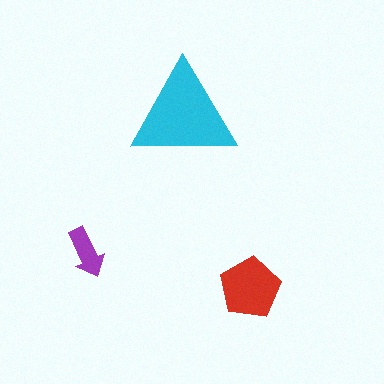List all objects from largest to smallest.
The cyan triangle, the red pentagon, the purple arrow.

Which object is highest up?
The cyan triangle is topmost.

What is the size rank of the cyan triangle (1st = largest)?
1st.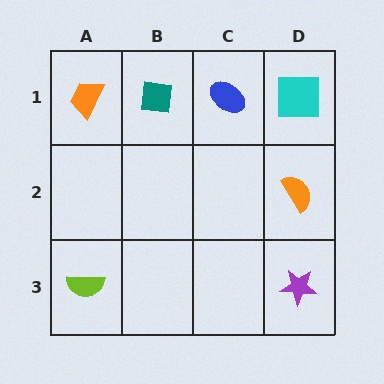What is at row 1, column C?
A blue ellipse.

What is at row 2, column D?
An orange semicircle.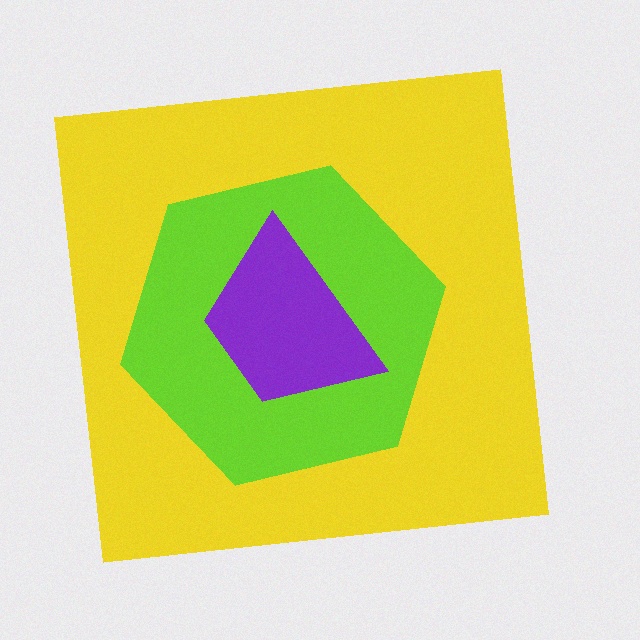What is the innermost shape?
The purple trapezoid.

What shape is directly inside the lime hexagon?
The purple trapezoid.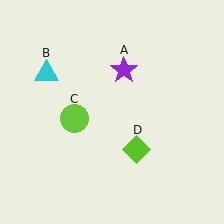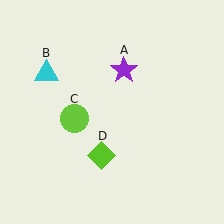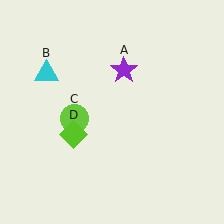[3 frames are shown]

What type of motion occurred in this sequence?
The lime diamond (object D) rotated clockwise around the center of the scene.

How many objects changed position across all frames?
1 object changed position: lime diamond (object D).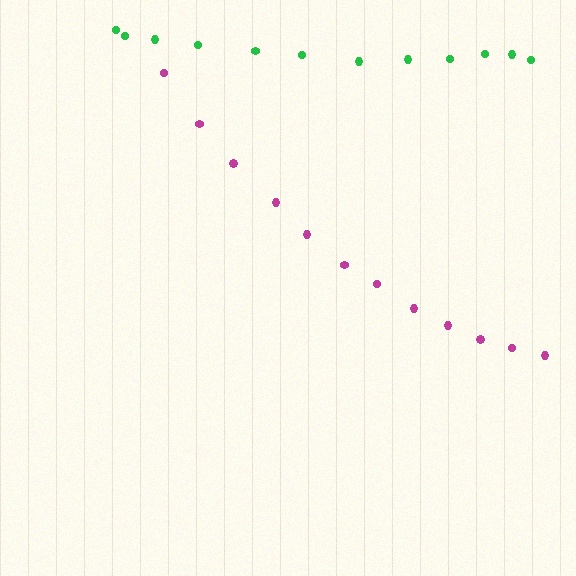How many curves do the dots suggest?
There are 2 distinct paths.